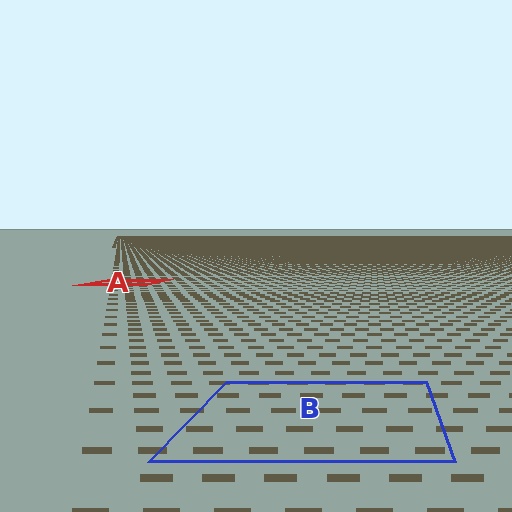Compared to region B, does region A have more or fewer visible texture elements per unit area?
Region A has more texture elements per unit area — they are packed more densely because it is farther away.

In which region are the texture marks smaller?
The texture marks are smaller in region A, because it is farther away.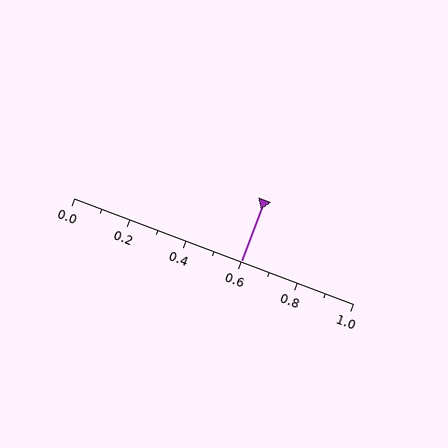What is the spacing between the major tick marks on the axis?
The major ticks are spaced 0.2 apart.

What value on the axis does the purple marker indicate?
The marker indicates approximately 0.6.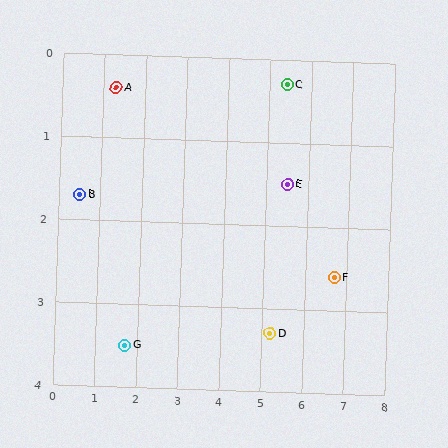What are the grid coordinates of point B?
Point B is at approximately (0.5, 1.7).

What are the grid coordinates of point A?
Point A is at approximately (1.3, 0.4).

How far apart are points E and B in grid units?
Points E and B are about 5.0 grid units apart.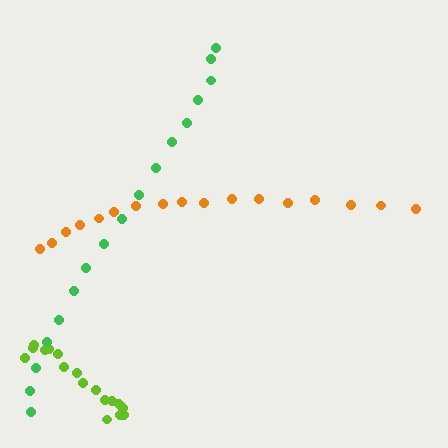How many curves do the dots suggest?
There are 3 distinct paths.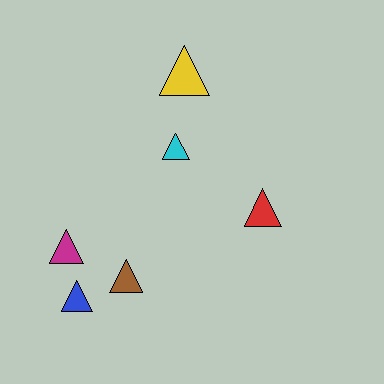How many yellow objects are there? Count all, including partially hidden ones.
There is 1 yellow object.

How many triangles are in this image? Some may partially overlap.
There are 6 triangles.